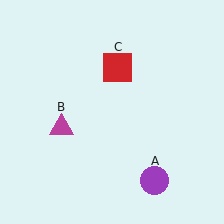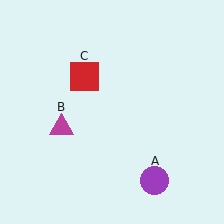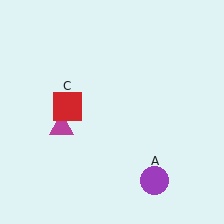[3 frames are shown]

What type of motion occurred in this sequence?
The red square (object C) rotated counterclockwise around the center of the scene.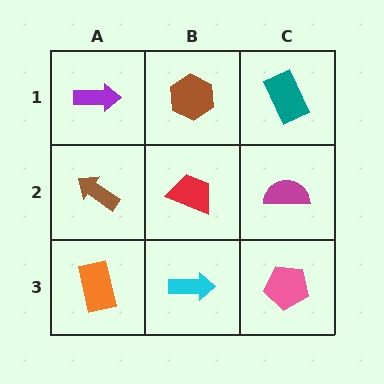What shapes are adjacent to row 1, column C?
A magenta semicircle (row 2, column C), a brown hexagon (row 1, column B).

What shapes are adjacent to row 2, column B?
A brown hexagon (row 1, column B), a cyan arrow (row 3, column B), a brown arrow (row 2, column A), a magenta semicircle (row 2, column C).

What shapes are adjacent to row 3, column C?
A magenta semicircle (row 2, column C), a cyan arrow (row 3, column B).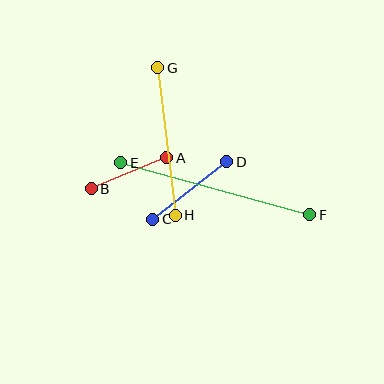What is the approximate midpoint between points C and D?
The midpoint is at approximately (190, 191) pixels.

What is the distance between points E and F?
The distance is approximately 196 pixels.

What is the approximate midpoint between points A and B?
The midpoint is at approximately (129, 173) pixels.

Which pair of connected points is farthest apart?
Points E and F are farthest apart.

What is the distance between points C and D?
The distance is approximately 94 pixels.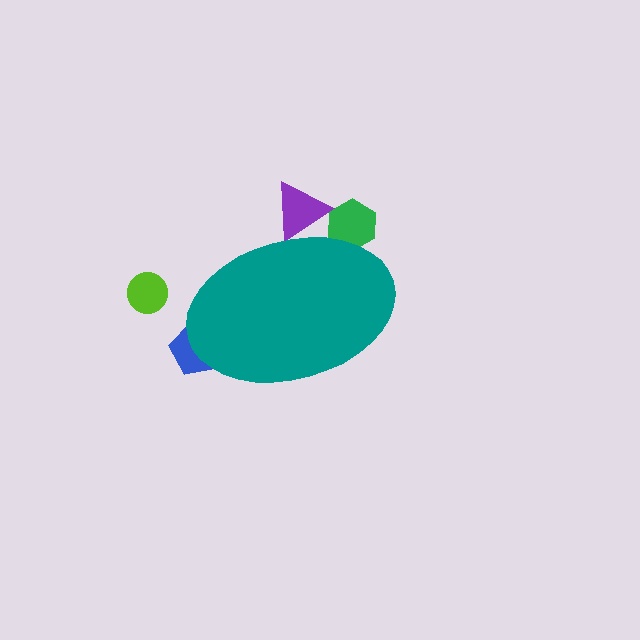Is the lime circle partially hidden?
No, the lime circle is fully visible.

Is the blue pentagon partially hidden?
Yes, the blue pentagon is partially hidden behind the teal ellipse.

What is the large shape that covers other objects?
A teal ellipse.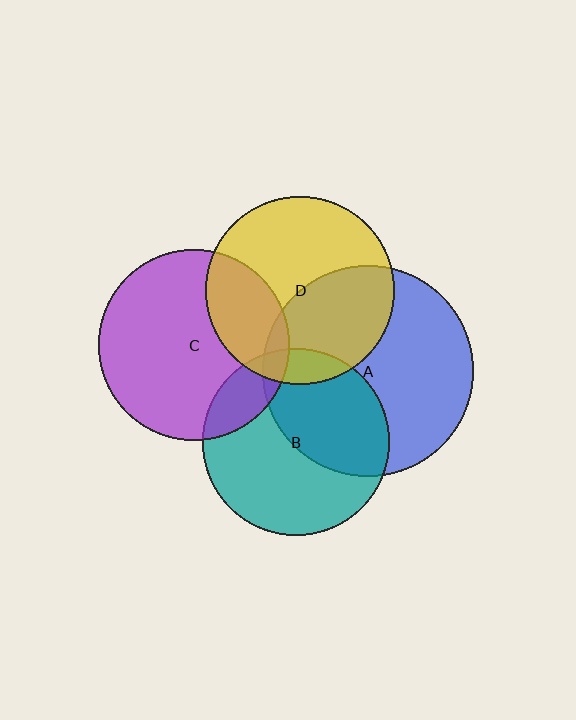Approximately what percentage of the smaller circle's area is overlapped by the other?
Approximately 45%.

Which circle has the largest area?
Circle A (blue).